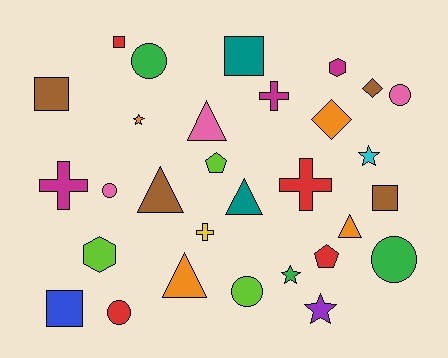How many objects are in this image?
There are 30 objects.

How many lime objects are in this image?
There are 3 lime objects.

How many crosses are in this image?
There are 4 crosses.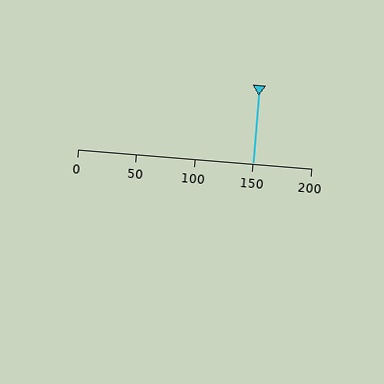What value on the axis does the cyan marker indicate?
The marker indicates approximately 150.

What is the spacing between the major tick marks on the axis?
The major ticks are spaced 50 apart.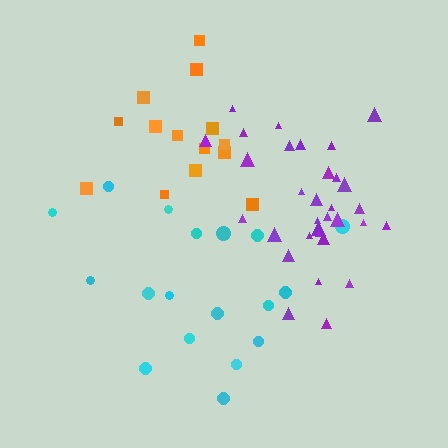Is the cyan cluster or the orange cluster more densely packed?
Orange.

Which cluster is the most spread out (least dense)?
Cyan.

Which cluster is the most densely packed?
Purple.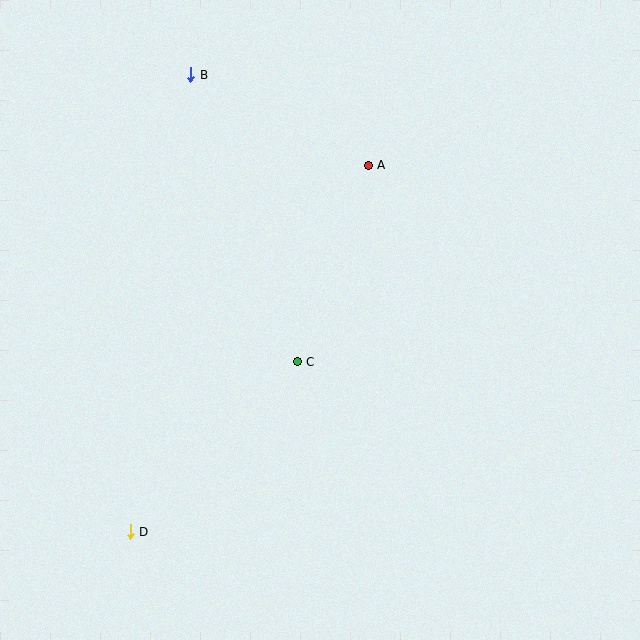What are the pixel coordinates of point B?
Point B is at (191, 75).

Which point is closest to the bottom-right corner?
Point C is closest to the bottom-right corner.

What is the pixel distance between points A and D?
The distance between A and D is 437 pixels.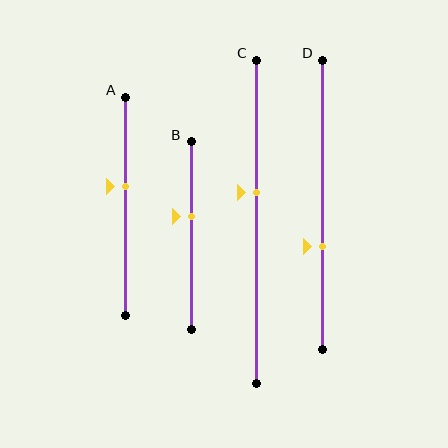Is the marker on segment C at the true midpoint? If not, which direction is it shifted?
No, the marker on segment C is shifted upward by about 9% of the segment length.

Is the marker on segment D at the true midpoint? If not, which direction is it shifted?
No, the marker on segment D is shifted downward by about 14% of the segment length.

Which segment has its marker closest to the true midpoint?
Segment C has its marker closest to the true midpoint.